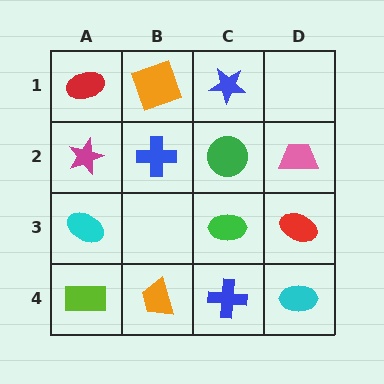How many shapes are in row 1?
3 shapes.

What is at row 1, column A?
A red ellipse.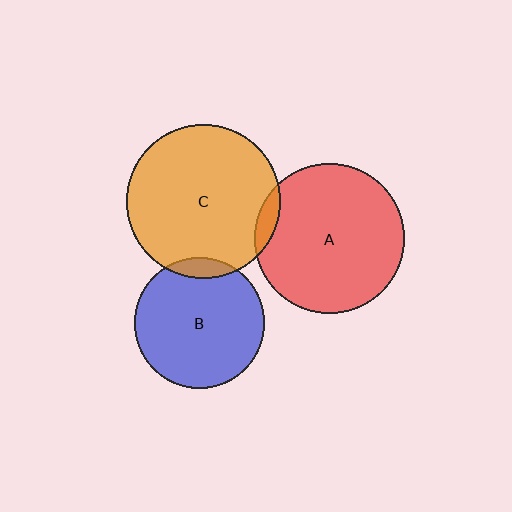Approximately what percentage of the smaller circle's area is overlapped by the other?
Approximately 5%.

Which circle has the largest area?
Circle C (orange).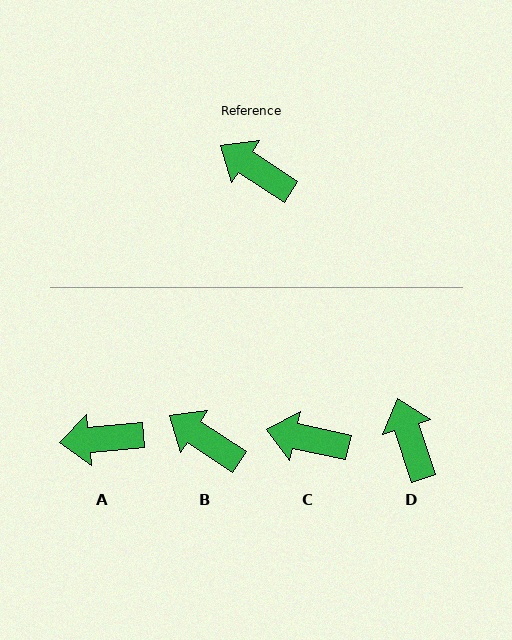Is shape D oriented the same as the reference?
No, it is off by about 39 degrees.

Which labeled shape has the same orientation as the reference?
B.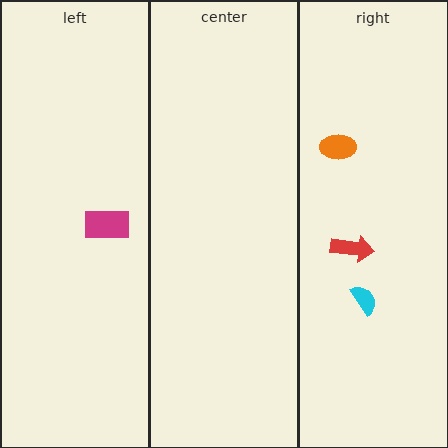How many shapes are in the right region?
3.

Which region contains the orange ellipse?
The right region.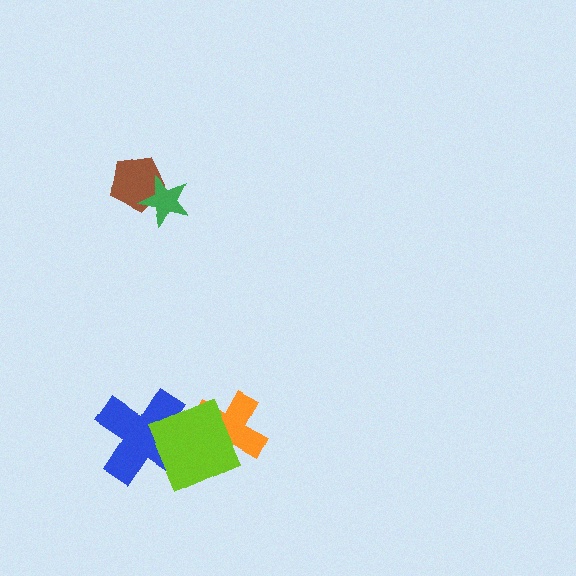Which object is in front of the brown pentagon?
The green star is in front of the brown pentagon.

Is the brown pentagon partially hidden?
Yes, it is partially covered by another shape.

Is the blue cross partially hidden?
Yes, it is partially covered by another shape.